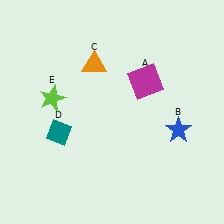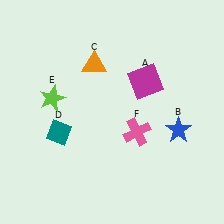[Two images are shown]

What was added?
A pink cross (F) was added in Image 2.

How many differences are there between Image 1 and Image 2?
There is 1 difference between the two images.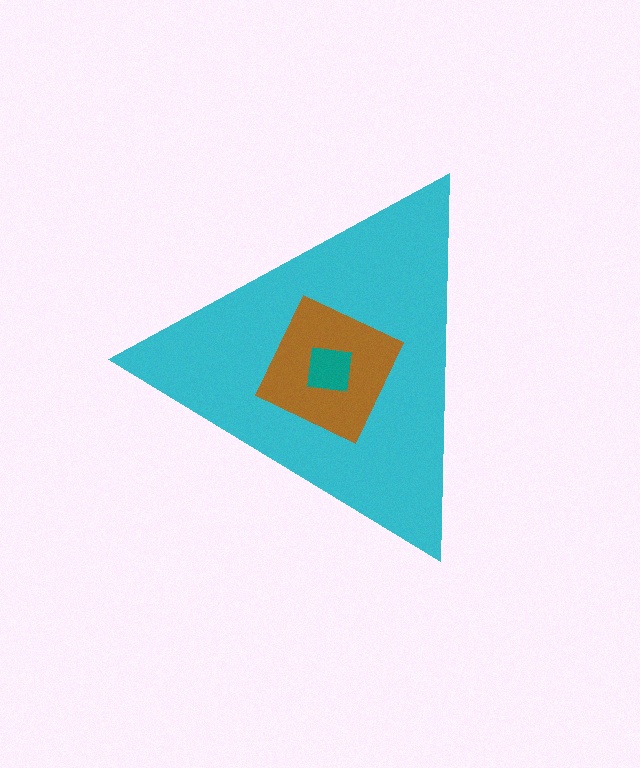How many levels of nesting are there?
3.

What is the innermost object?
The teal square.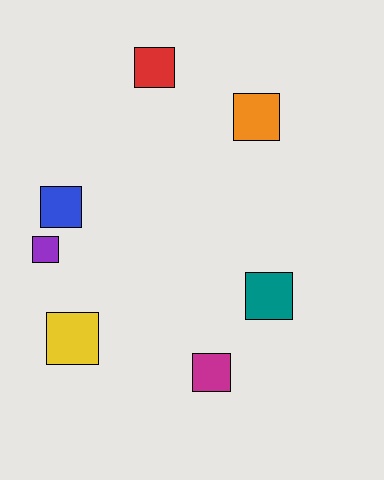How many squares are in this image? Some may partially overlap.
There are 7 squares.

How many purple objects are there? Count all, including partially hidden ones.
There is 1 purple object.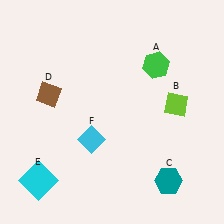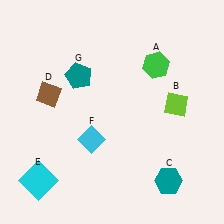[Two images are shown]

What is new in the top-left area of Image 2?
A teal pentagon (G) was added in the top-left area of Image 2.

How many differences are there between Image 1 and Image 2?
There is 1 difference between the two images.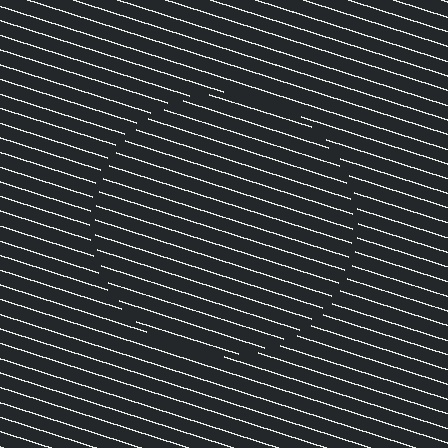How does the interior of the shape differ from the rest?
The interior of the shape contains the same grating, shifted by half a period — the contour is defined by the phase discontinuity where line-ends from the inner and outer gratings abut.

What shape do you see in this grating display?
An illusory circle. The interior of the shape contains the same grating, shifted by half a period — the contour is defined by the phase discontinuity where line-ends from the inner and outer gratings abut.